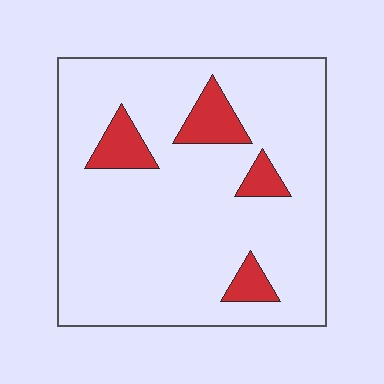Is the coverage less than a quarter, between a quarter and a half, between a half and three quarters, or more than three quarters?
Less than a quarter.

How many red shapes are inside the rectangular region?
4.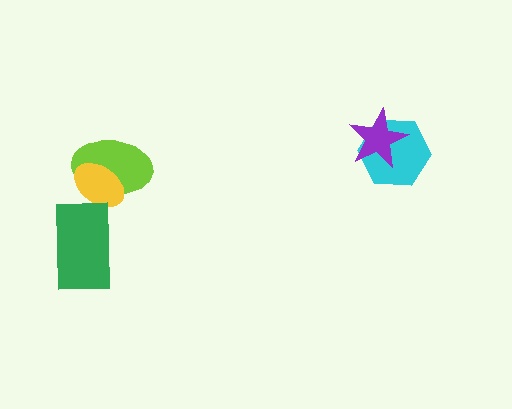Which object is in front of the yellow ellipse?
The green rectangle is in front of the yellow ellipse.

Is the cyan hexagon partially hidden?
Yes, it is partially covered by another shape.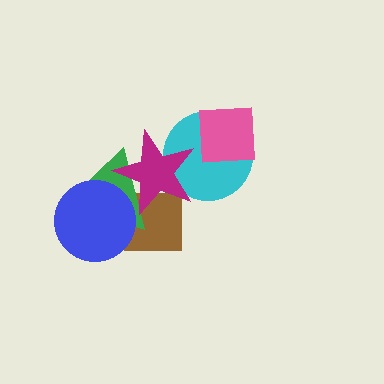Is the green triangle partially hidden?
Yes, it is partially covered by another shape.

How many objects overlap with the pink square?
1 object overlaps with the pink square.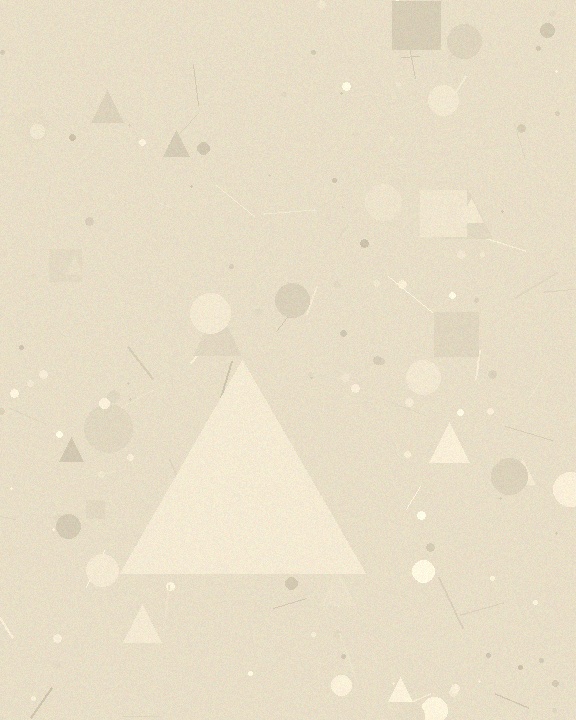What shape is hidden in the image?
A triangle is hidden in the image.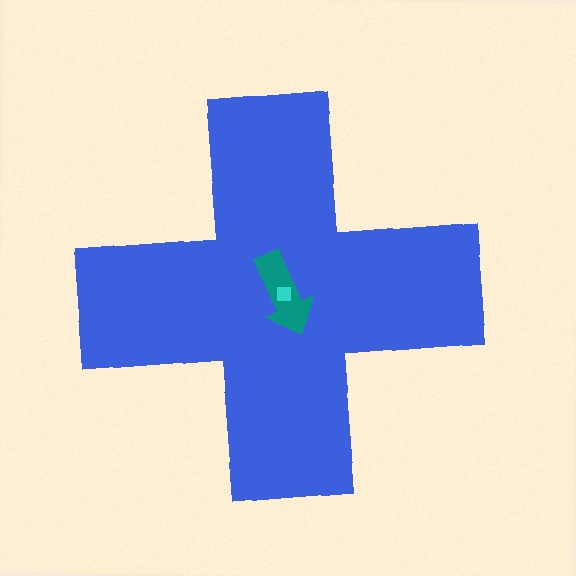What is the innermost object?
The cyan square.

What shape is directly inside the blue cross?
The teal arrow.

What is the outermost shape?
The blue cross.